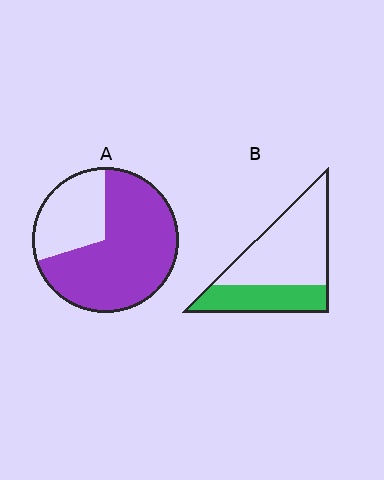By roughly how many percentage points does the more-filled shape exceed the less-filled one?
By roughly 35 percentage points (A over B).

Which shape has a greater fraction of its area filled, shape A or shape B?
Shape A.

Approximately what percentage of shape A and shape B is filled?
A is approximately 70% and B is approximately 35%.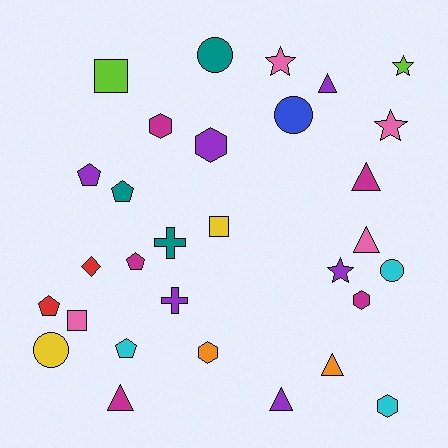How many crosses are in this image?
There are 2 crosses.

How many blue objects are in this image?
There is 1 blue object.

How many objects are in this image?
There are 30 objects.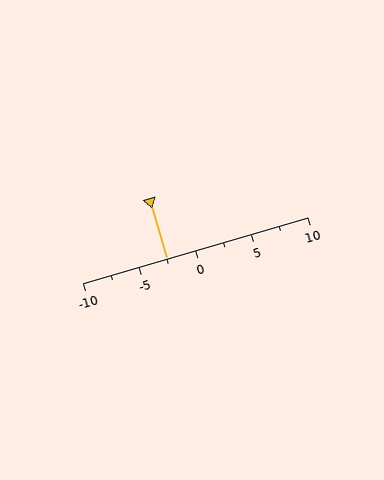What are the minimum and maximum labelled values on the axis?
The axis runs from -10 to 10.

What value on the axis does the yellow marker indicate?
The marker indicates approximately -2.5.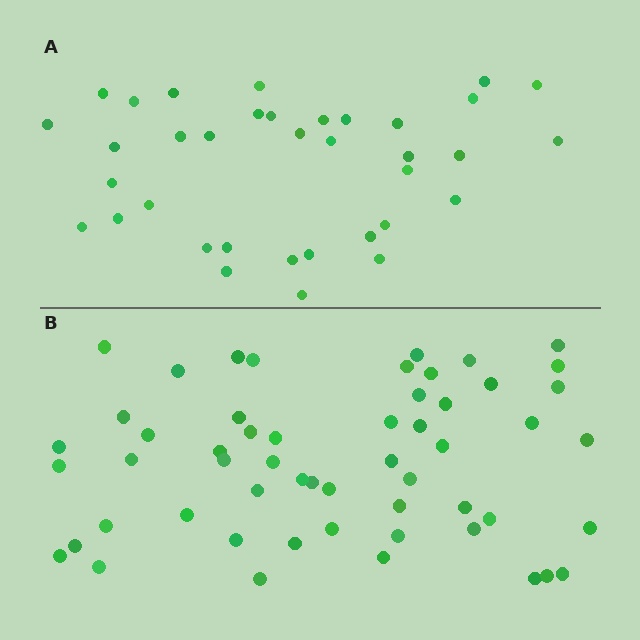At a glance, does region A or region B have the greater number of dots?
Region B (the bottom region) has more dots.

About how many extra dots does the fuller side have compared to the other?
Region B has approximately 20 more dots than region A.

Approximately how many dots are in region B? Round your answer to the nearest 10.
About 60 dots. (The exact count is 55, which rounds to 60.)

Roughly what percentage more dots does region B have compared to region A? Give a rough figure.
About 55% more.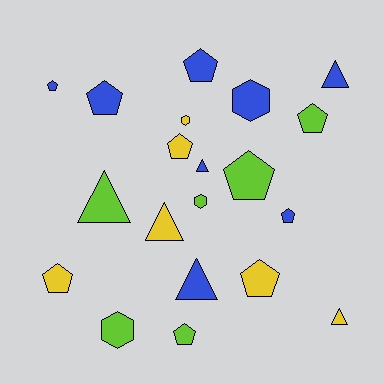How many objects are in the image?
There are 20 objects.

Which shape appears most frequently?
Pentagon, with 10 objects.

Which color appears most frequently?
Blue, with 8 objects.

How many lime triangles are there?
There is 1 lime triangle.